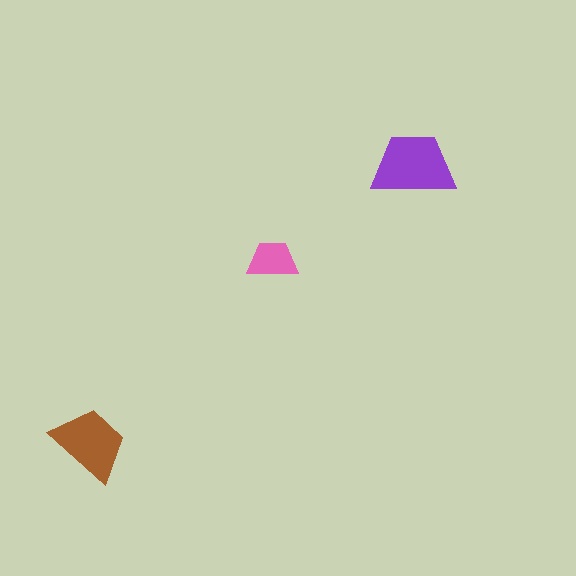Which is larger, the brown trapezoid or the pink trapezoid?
The brown one.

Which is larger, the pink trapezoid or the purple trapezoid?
The purple one.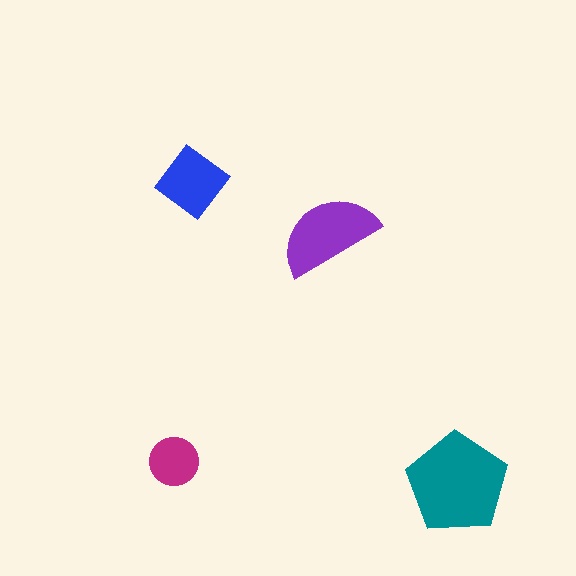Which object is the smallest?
The magenta circle.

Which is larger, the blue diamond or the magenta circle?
The blue diamond.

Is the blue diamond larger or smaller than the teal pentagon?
Smaller.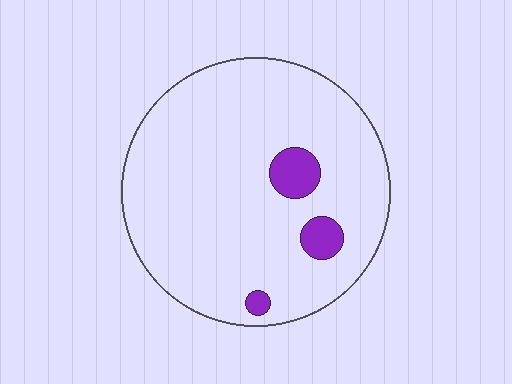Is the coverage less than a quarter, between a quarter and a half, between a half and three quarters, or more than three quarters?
Less than a quarter.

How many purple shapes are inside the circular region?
3.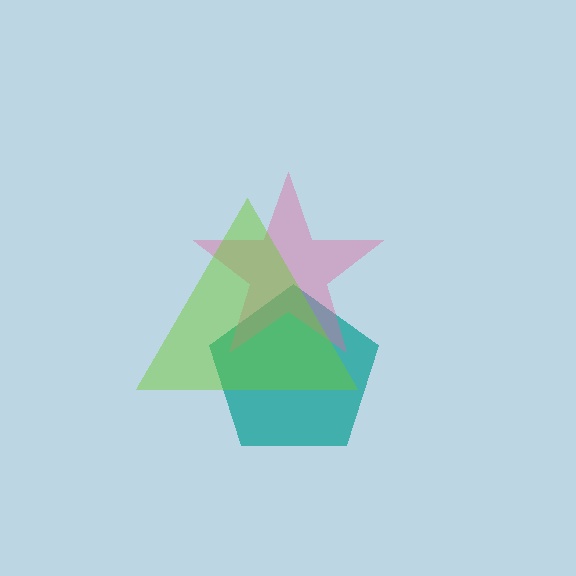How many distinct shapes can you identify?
There are 3 distinct shapes: a teal pentagon, a pink star, a lime triangle.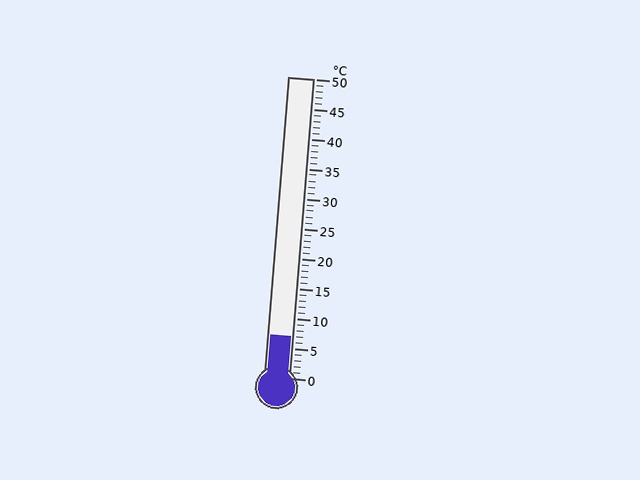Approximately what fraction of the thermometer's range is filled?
The thermometer is filled to approximately 15% of its range.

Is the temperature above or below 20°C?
The temperature is below 20°C.